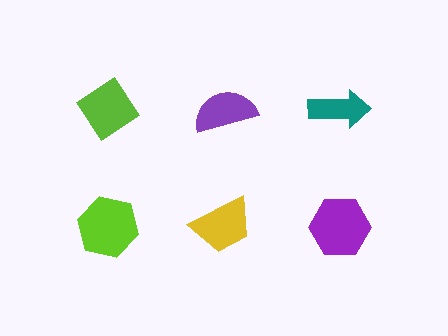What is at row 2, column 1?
A lime hexagon.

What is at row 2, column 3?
A purple hexagon.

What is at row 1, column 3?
A teal arrow.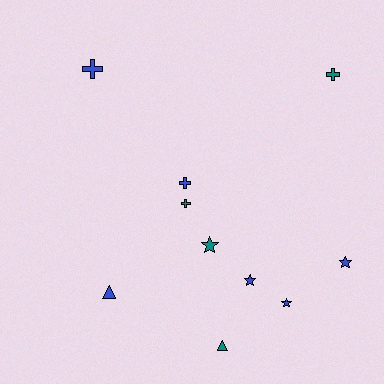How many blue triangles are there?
There is 1 blue triangle.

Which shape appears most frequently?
Cross, with 4 objects.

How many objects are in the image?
There are 10 objects.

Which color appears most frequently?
Blue, with 6 objects.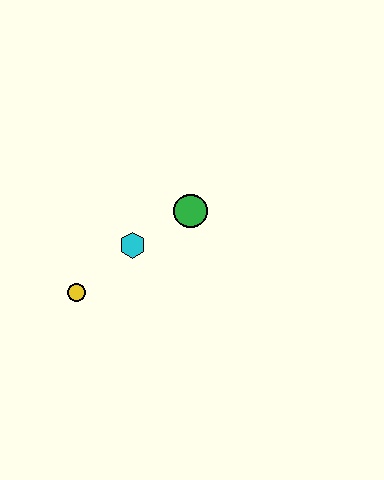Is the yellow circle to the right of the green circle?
No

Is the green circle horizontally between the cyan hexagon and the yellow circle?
No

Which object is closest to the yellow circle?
The cyan hexagon is closest to the yellow circle.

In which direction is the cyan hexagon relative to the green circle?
The cyan hexagon is to the left of the green circle.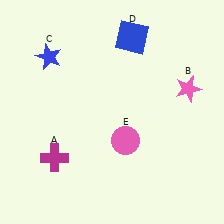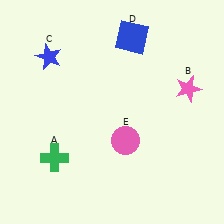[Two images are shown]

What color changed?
The cross (A) changed from magenta in Image 1 to green in Image 2.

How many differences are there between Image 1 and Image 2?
There is 1 difference between the two images.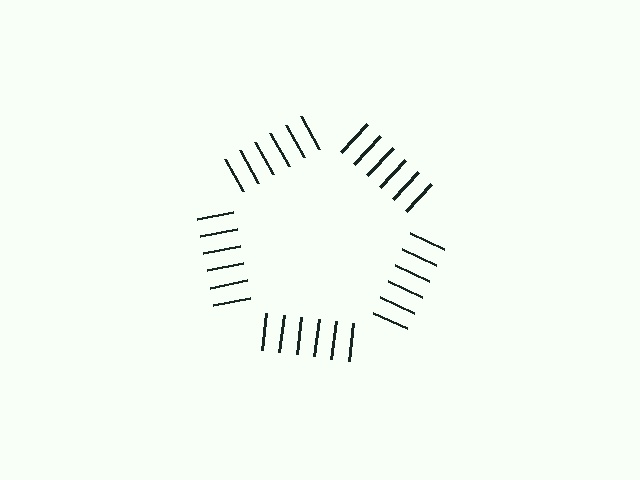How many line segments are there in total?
30 — 6 along each of the 5 edges.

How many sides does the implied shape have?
5 sides — the line-ends trace a pentagon.